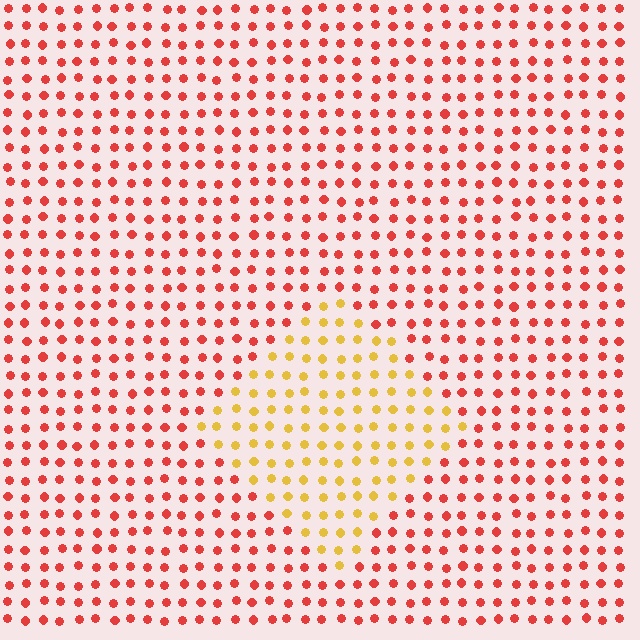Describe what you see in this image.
The image is filled with small red elements in a uniform arrangement. A diamond-shaped region is visible where the elements are tinted to a slightly different hue, forming a subtle color boundary.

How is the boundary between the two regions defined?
The boundary is defined purely by a slight shift in hue (about 47 degrees). Spacing, size, and orientation are identical on both sides.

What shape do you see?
I see a diamond.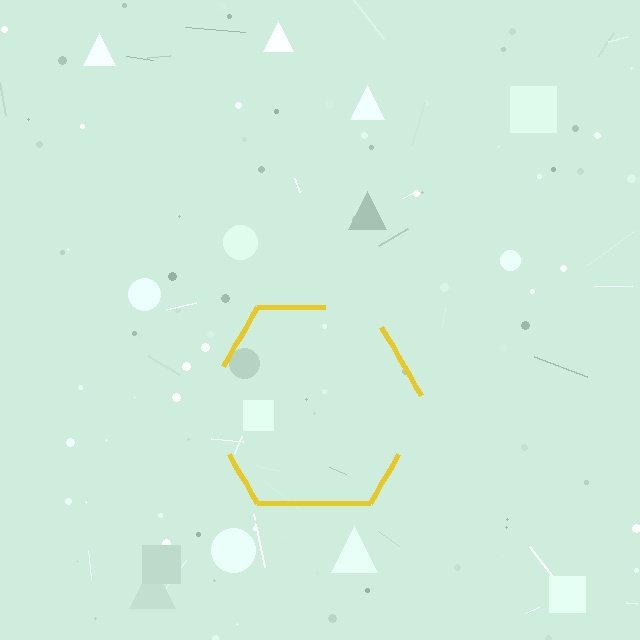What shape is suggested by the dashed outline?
The dashed outline suggests a hexagon.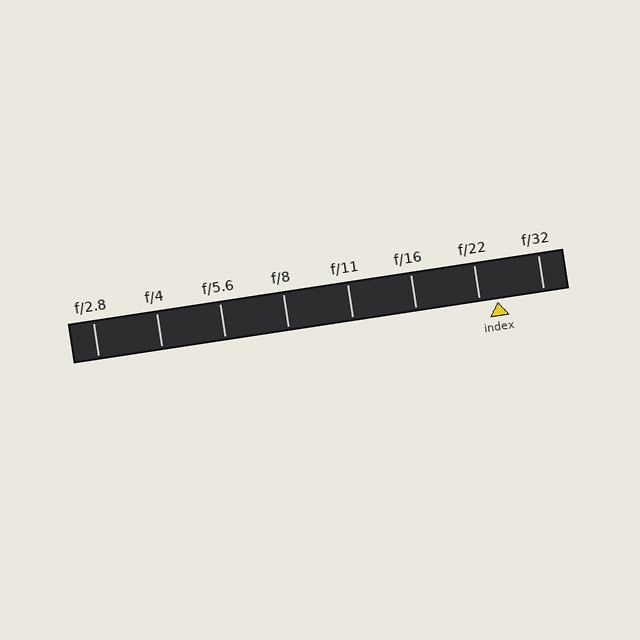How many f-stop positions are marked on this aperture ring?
There are 8 f-stop positions marked.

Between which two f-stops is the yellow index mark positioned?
The index mark is between f/22 and f/32.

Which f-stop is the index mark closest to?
The index mark is closest to f/22.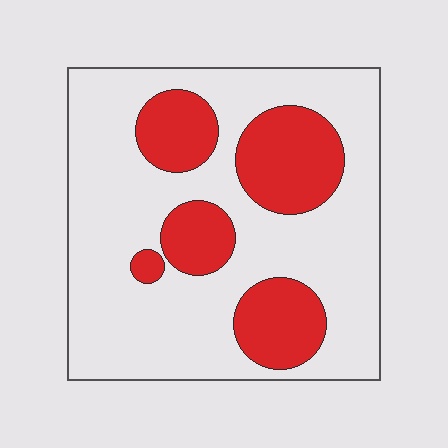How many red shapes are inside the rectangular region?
5.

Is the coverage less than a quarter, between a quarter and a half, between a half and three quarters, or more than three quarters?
Between a quarter and a half.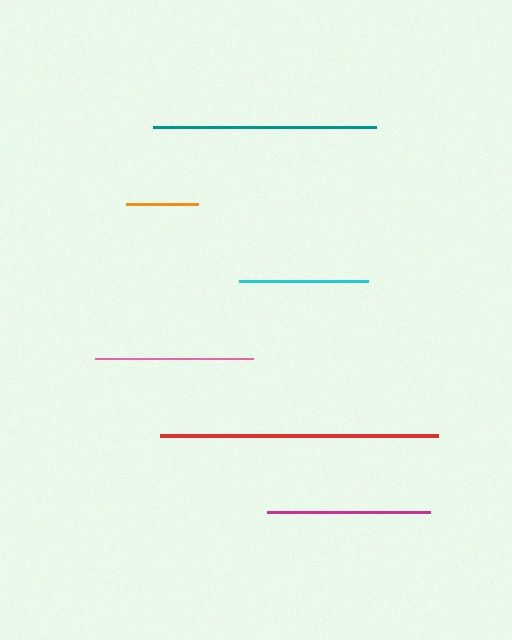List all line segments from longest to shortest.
From longest to shortest: red, teal, magenta, pink, cyan, orange.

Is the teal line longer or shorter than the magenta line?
The teal line is longer than the magenta line.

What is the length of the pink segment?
The pink segment is approximately 158 pixels long.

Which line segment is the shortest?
The orange line is the shortest at approximately 71 pixels.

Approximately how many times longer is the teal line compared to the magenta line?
The teal line is approximately 1.4 times the length of the magenta line.